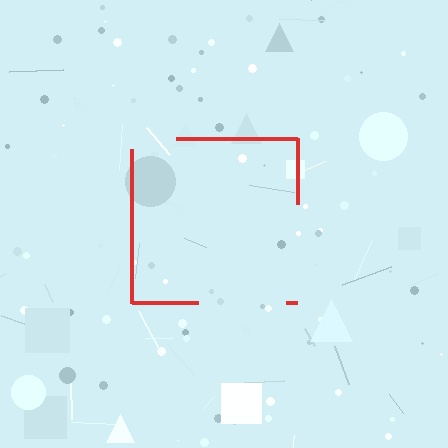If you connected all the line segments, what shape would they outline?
They would outline a square.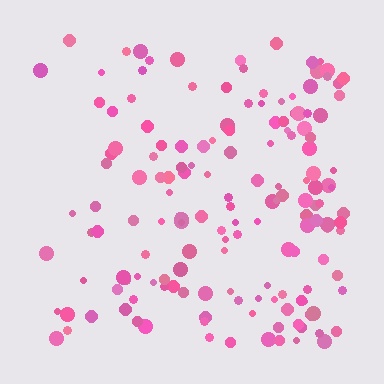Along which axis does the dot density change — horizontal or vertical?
Horizontal.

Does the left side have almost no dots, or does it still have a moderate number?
Still a moderate number, just noticeably fewer than the right.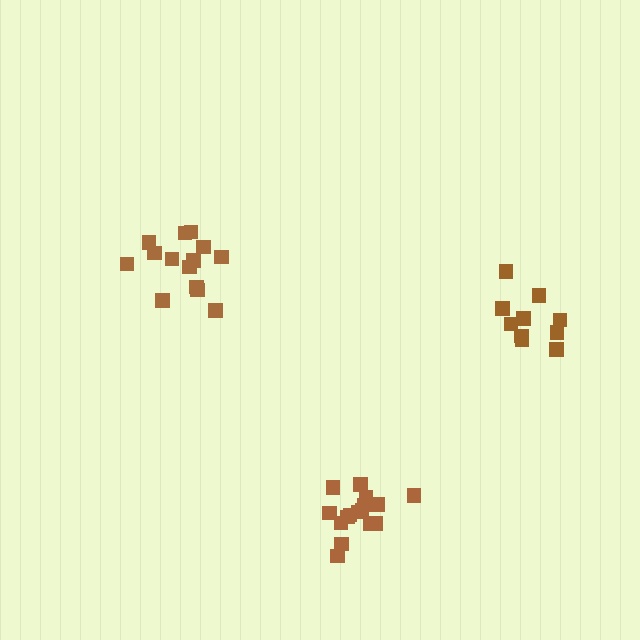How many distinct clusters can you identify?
There are 3 distinct clusters.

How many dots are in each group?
Group 1: 15 dots, Group 2: 10 dots, Group 3: 16 dots (41 total).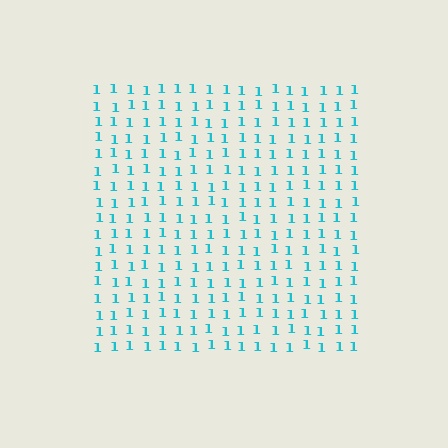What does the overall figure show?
The overall figure shows a square.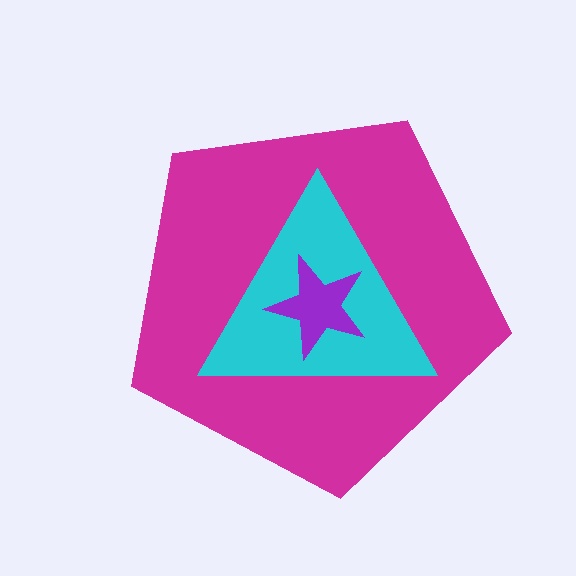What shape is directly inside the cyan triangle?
The purple star.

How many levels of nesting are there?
3.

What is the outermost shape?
The magenta pentagon.